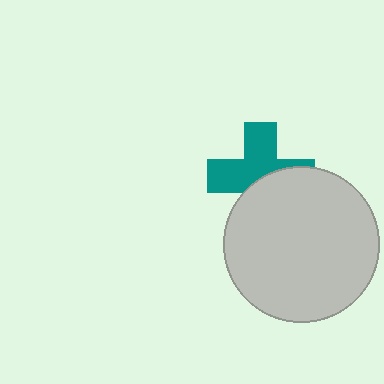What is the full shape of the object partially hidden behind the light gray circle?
The partially hidden object is a teal cross.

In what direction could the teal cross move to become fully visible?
The teal cross could move up. That would shift it out from behind the light gray circle entirely.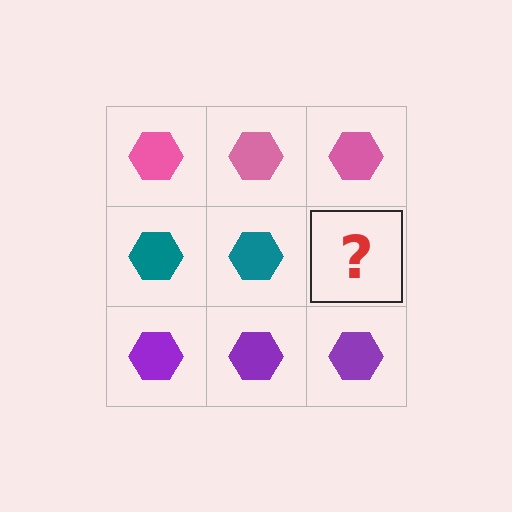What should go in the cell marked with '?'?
The missing cell should contain a teal hexagon.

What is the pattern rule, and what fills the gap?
The rule is that each row has a consistent color. The gap should be filled with a teal hexagon.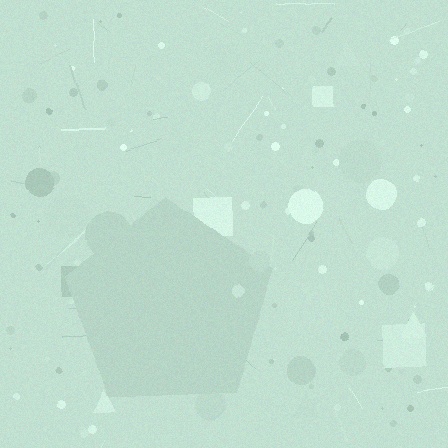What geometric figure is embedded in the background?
A pentagon is embedded in the background.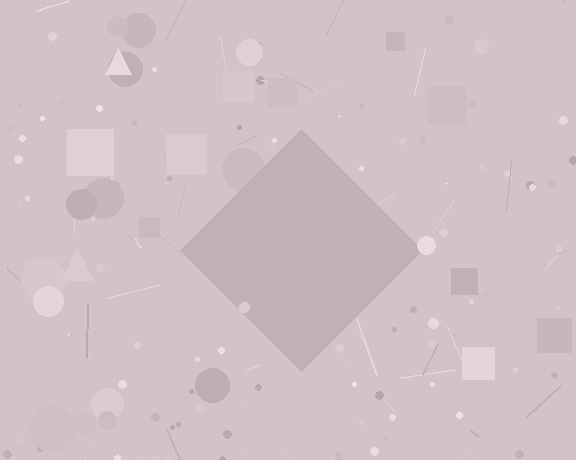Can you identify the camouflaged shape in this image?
The camouflaged shape is a diamond.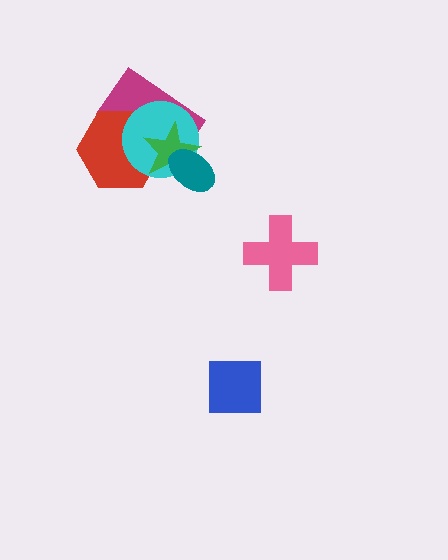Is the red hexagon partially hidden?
Yes, it is partially covered by another shape.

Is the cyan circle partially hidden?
Yes, it is partially covered by another shape.